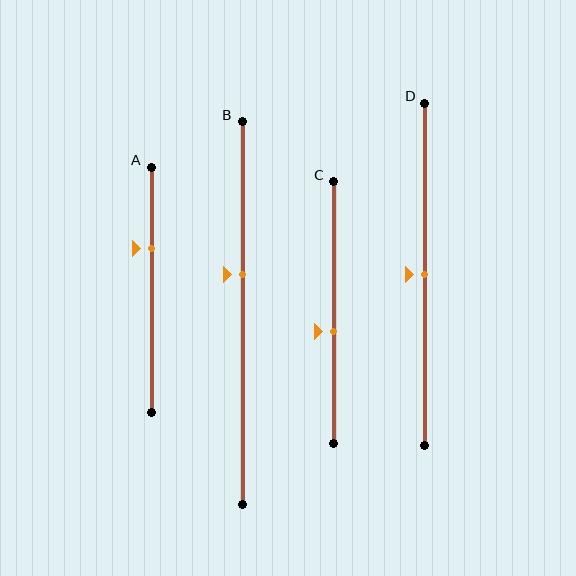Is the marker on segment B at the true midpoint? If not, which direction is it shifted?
No, the marker on segment B is shifted upward by about 10% of the segment length.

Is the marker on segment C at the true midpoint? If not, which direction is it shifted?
No, the marker on segment C is shifted downward by about 7% of the segment length.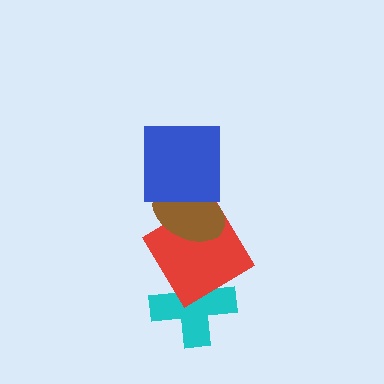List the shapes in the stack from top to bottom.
From top to bottom: the blue square, the brown ellipse, the red diamond, the cyan cross.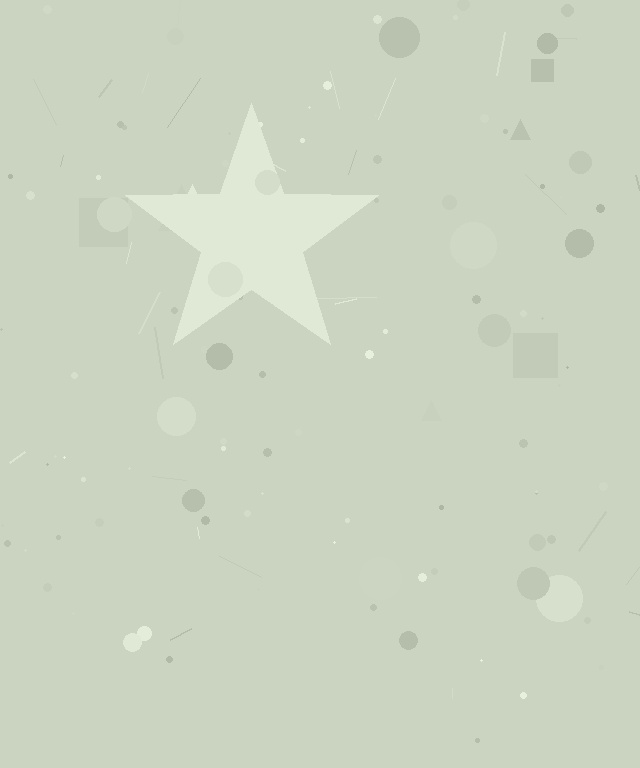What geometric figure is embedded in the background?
A star is embedded in the background.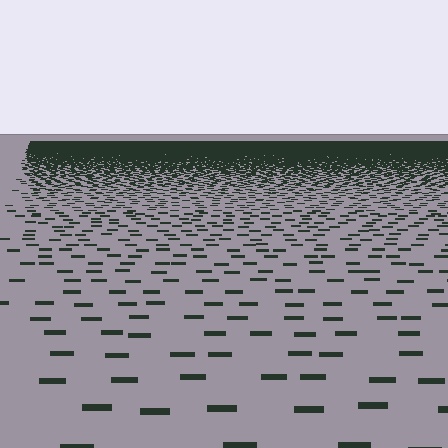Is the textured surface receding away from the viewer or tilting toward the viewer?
The surface is receding away from the viewer. Texture elements get smaller and denser toward the top.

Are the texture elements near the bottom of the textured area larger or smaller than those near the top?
Larger. Near the bottom, elements are closer to the viewer and appear at a bigger on-screen size.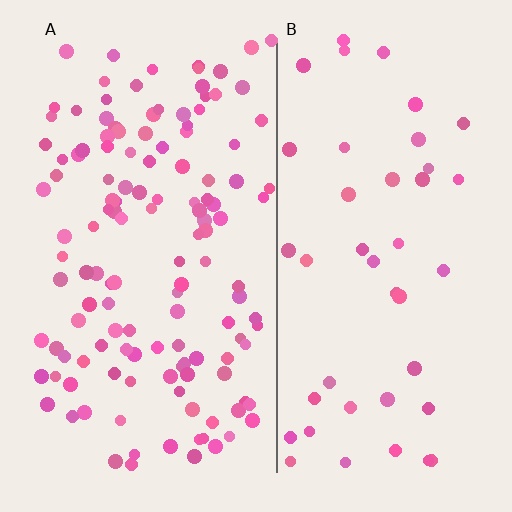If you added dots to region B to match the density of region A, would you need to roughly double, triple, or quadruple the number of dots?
Approximately triple.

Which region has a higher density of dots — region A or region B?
A (the left).